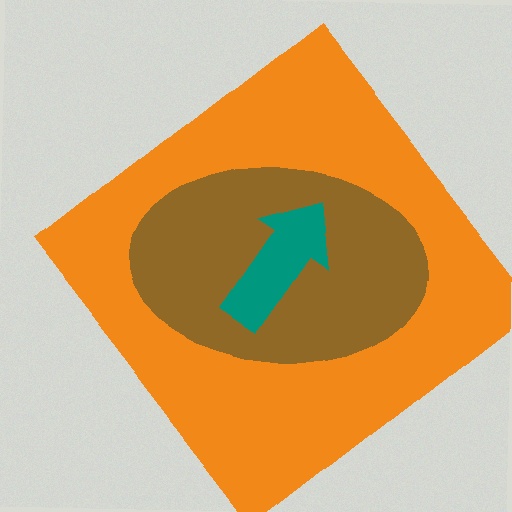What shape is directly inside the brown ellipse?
The teal arrow.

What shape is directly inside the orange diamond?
The brown ellipse.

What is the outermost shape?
The orange diamond.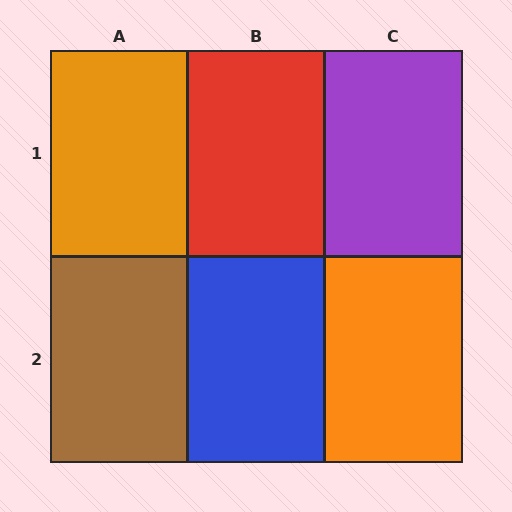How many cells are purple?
1 cell is purple.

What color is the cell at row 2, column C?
Orange.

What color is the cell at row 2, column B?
Blue.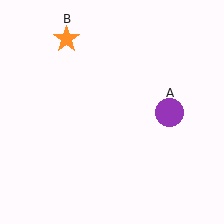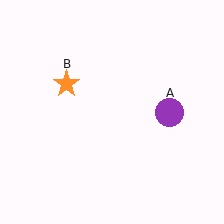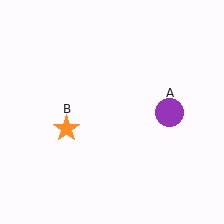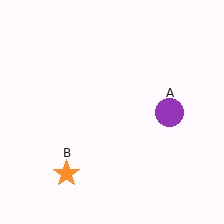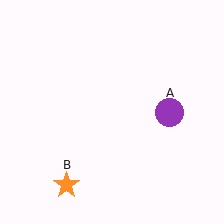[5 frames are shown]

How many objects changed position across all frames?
1 object changed position: orange star (object B).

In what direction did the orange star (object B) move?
The orange star (object B) moved down.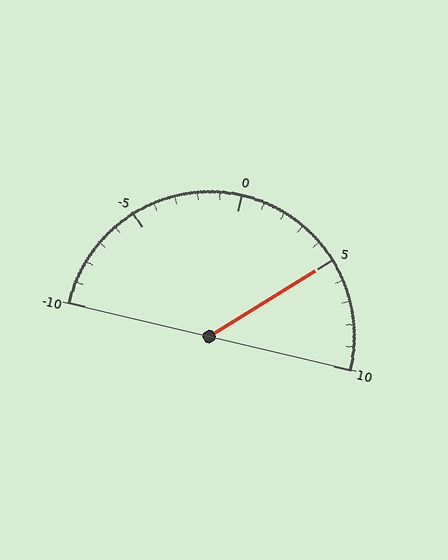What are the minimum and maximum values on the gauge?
The gauge ranges from -10 to 10.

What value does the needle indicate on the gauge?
The needle indicates approximately 5.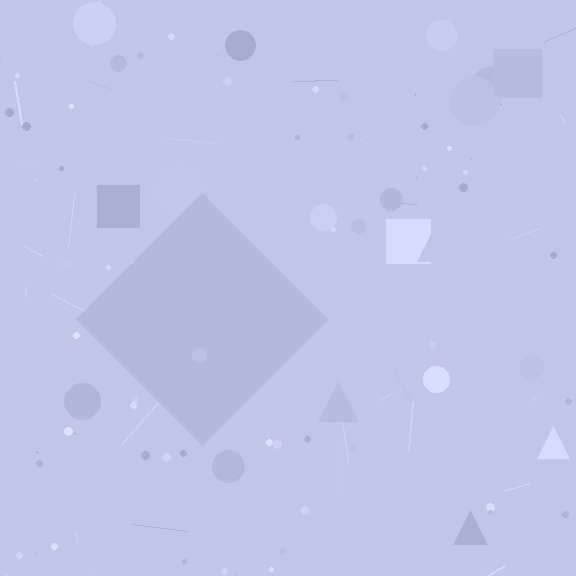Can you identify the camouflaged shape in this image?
The camouflaged shape is a diamond.